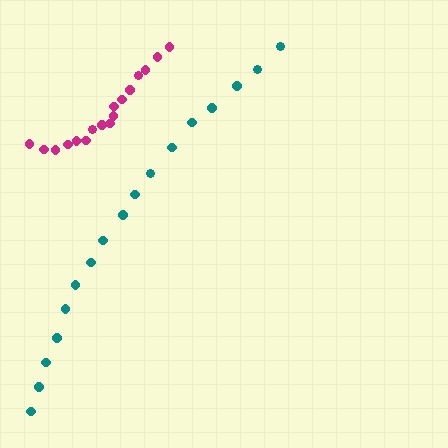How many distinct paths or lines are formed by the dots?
There are 2 distinct paths.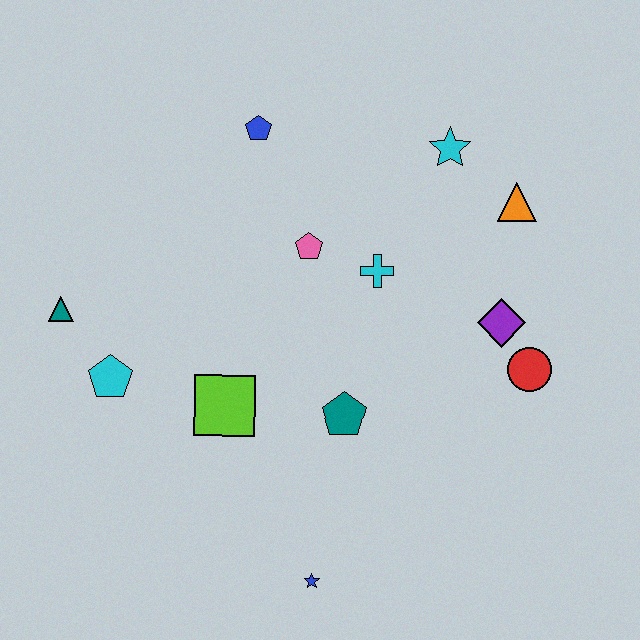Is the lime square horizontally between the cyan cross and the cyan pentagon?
Yes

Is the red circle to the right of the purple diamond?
Yes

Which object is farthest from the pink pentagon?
The blue star is farthest from the pink pentagon.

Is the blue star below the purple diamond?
Yes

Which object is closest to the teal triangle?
The cyan pentagon is closest to the teal triangle.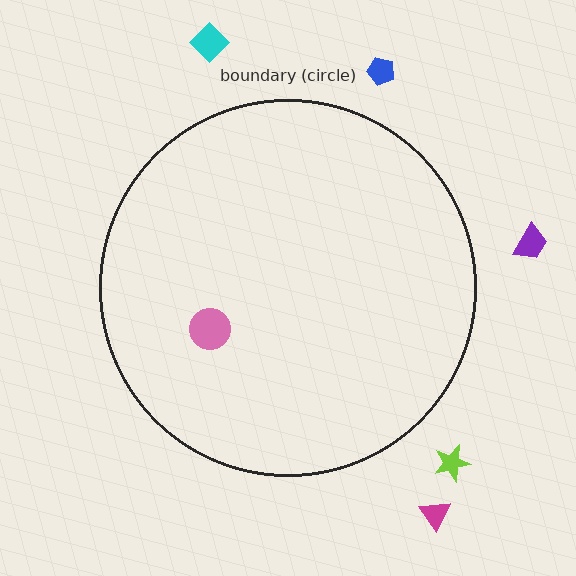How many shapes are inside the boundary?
1 inside, 5 outside.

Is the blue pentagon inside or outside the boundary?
Outside.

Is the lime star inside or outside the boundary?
Outside.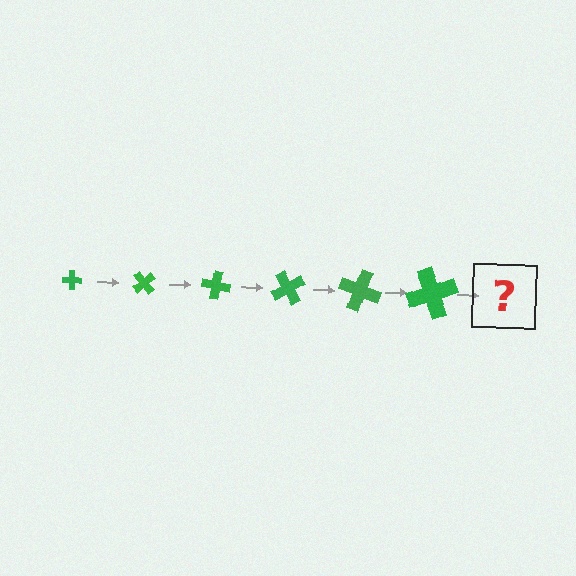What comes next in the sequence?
The next element should be a cross, larger than the previous one and rotated 300 degrees from the start.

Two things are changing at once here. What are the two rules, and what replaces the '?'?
The two rules are that the cross grows larger each step and it rotates 50 degrees each step. The '?' should be a cross, larger than the previous one and rotated 300 degrees from the start.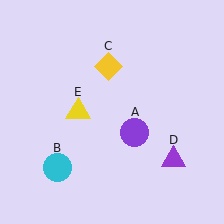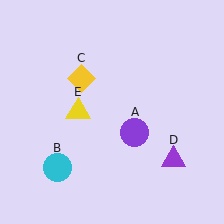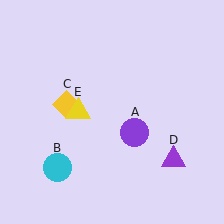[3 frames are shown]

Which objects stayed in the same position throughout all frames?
Purple circle (object A) and cyan circle (object B) and purple triangle (object D) and yellow triangle (object E) remained stationary.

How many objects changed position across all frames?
1 object changed position: yellow diamond (object C).